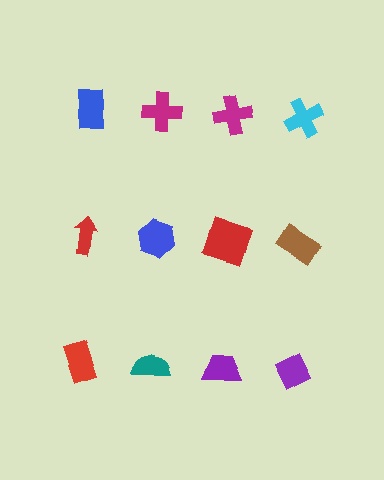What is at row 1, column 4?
A cyan cross.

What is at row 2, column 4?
A brown rectangle.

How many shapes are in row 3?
4 shapes.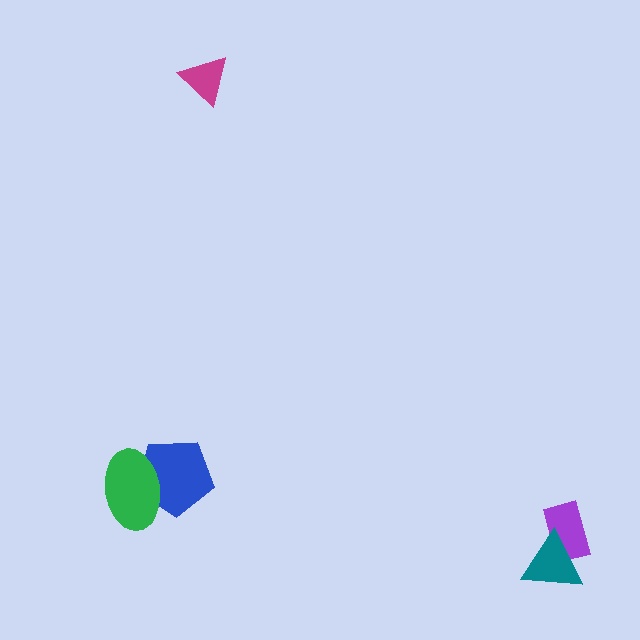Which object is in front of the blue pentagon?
The green ellipse is in front of the blue pentagon.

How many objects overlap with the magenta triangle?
0 objects overlap with the magenta triangle.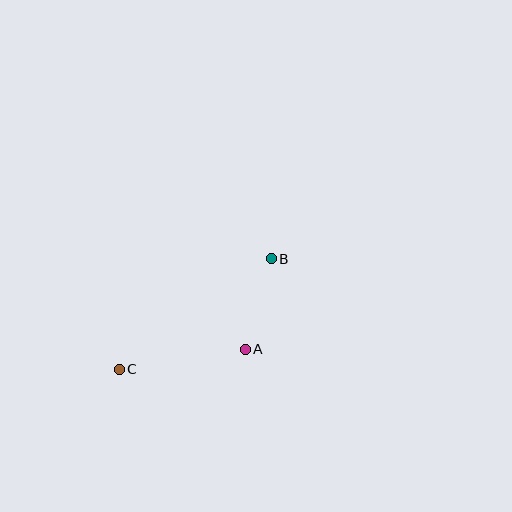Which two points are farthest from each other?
Points B and C are farthest from each other.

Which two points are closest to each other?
Points A and B are closest to each other.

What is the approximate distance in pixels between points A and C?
The distance between A and C is approximately 127 pixels.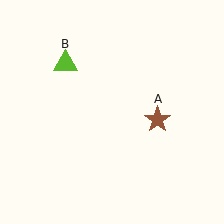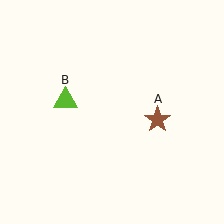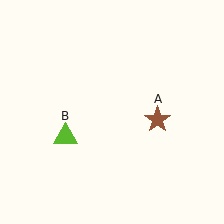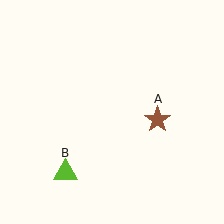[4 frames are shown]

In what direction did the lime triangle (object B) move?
The lime triangle (object B) moved down.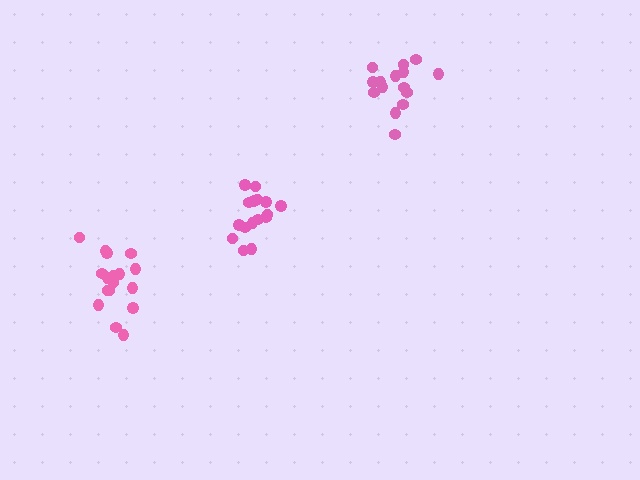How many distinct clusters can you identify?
There are 3 distinct clusters.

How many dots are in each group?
Group 1: 17 dots, Group 2: 16 dots, Group 3: 15 dots (48 total).